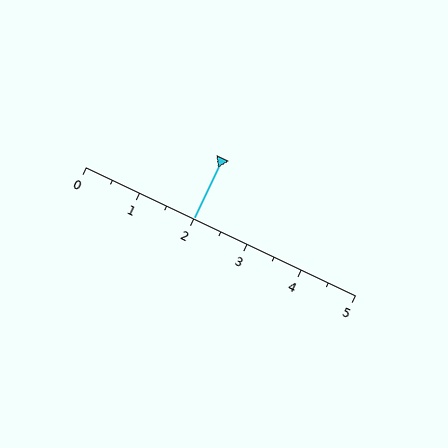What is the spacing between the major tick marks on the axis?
The major ticks are spaced 1 apart.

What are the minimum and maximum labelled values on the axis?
The axis runs from 0 to 5.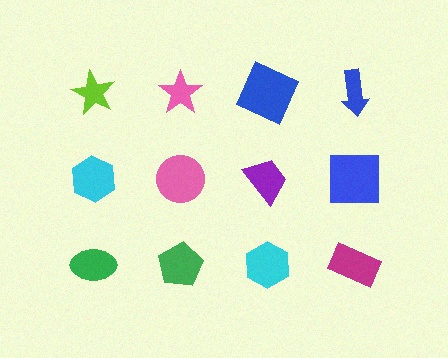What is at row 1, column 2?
A pink star.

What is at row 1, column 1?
A lime star.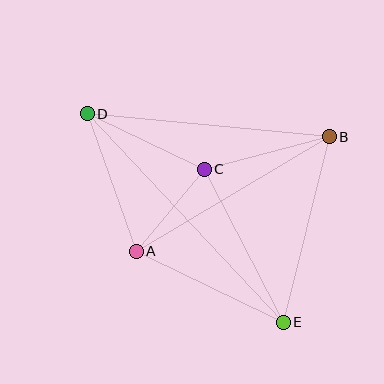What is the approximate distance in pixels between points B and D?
The distance between B and D is approximately 243 pixels.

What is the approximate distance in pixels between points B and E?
The distance between B and E is approximately 191 pixels.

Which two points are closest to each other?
Points A and C are closest to each other.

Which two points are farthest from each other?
Points D and E are farthest from each other.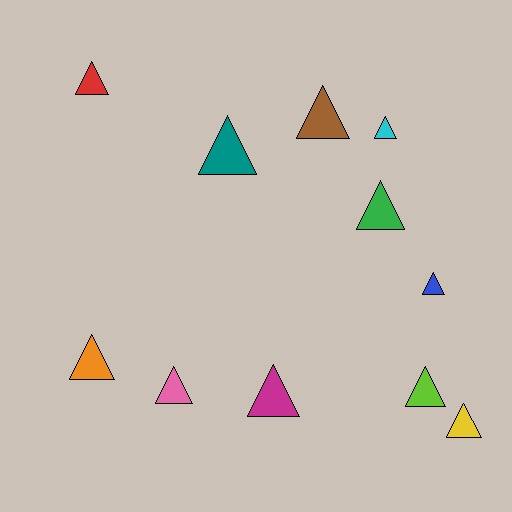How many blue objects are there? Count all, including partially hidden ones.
There is 1 blue object.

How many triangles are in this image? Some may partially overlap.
There are 11 triangles.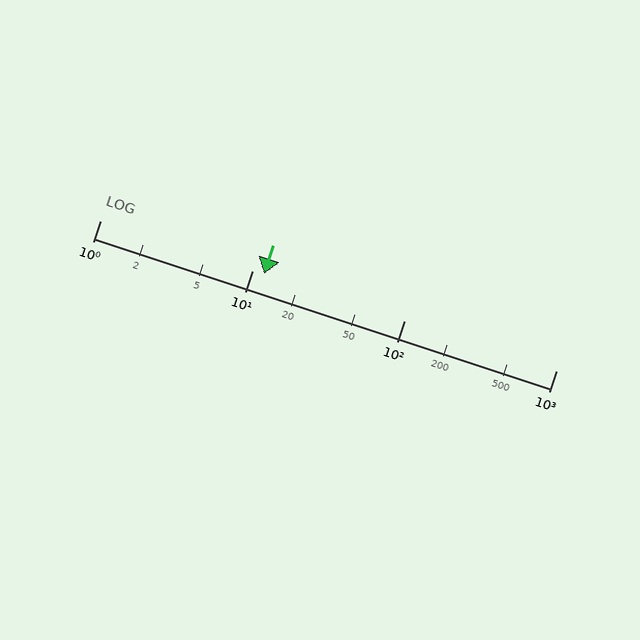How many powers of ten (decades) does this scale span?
The scale spans 3 decades, from 1 to 1000.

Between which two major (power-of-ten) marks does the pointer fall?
The pointer is between 10 and 100.